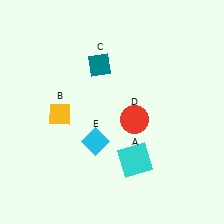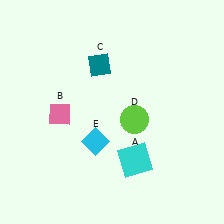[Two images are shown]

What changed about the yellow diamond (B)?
In Image 1, B is yellow. In Image 2, it changed to pink.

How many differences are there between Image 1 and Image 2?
There are 2 differences between the two images.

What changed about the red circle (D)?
In Image 1, D is red. In Image 2, it changed to lime.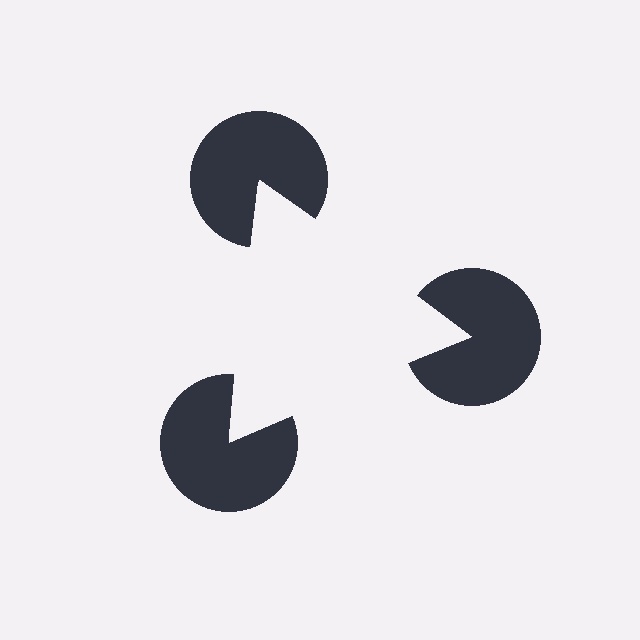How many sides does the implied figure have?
3 sides.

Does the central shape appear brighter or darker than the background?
It typically appears slightly brighter than the background, even though no actual brightness change is drawn.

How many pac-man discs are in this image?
There are 3 — one at each vertex of the illusory triangle.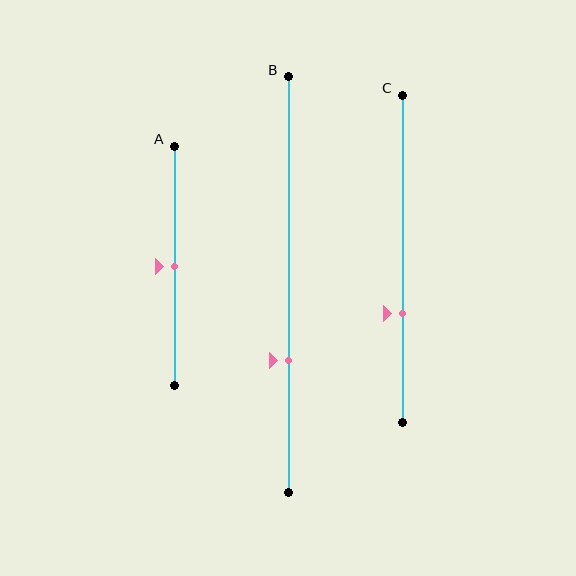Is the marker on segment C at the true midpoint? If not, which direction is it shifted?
No, the marker on segment C is shifted downward by about 17% of the segment length.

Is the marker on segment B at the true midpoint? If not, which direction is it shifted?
No, the marker on segment B is shifted downward by about 18% of the segment length.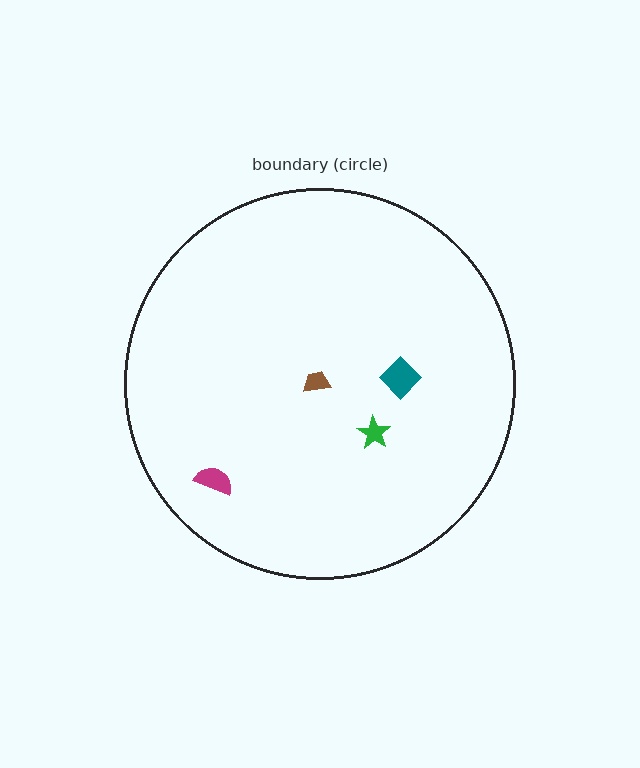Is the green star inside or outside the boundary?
Inside.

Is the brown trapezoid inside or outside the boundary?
Inside.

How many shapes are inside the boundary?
4 inside, 0 outside.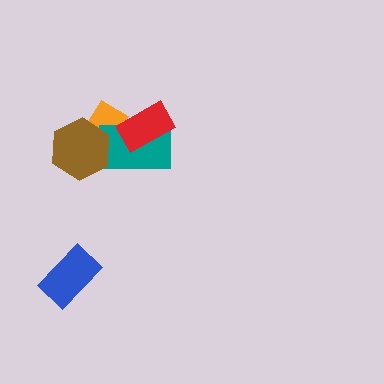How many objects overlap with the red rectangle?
2 objects overlap with the red rectangle.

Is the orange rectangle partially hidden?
Yes, it is partially covered by another shape.